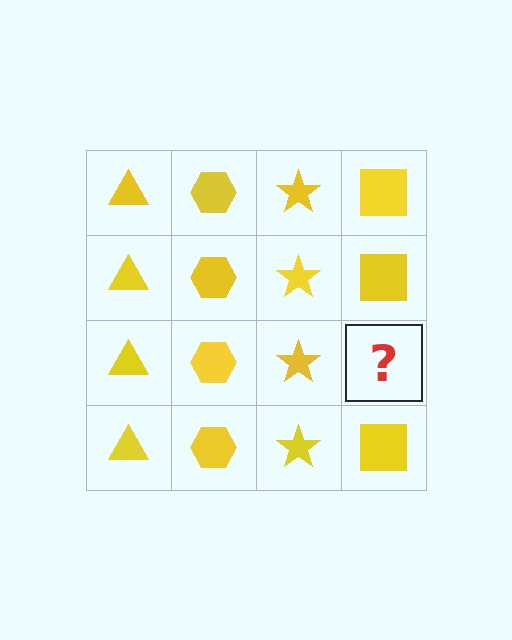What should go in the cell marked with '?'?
The missing cell should contain a yellow square.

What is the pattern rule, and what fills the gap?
The rule is that each column has a consistent shape. The gap should be filled with a yellow square.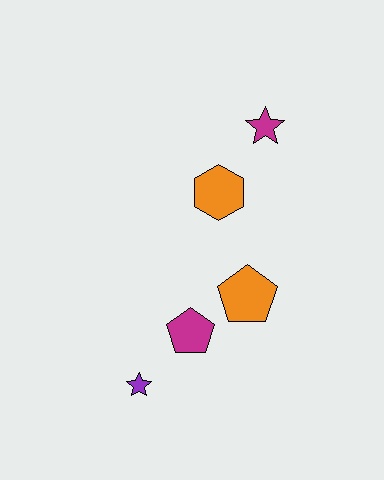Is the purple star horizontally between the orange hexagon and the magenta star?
No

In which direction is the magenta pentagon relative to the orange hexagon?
The magenta pentagon is below the orange hexagon.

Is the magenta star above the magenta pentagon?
Yes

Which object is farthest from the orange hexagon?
The purple star is farthest from the orange hexagon.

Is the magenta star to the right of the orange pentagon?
Yes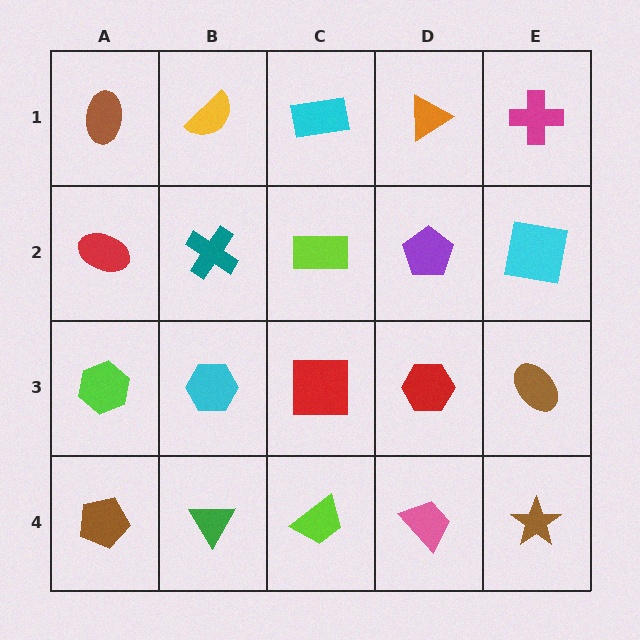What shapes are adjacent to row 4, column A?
A lime hexagon (row 3, column A), a green triangle (row 4, column B).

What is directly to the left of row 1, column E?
An orange triangle.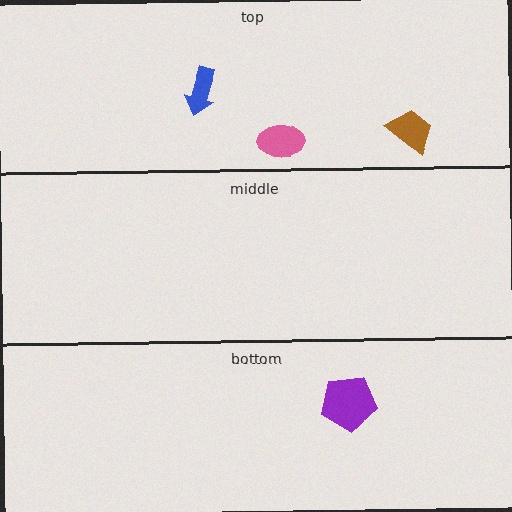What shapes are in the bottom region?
The purple pentagon.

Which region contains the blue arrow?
The top region.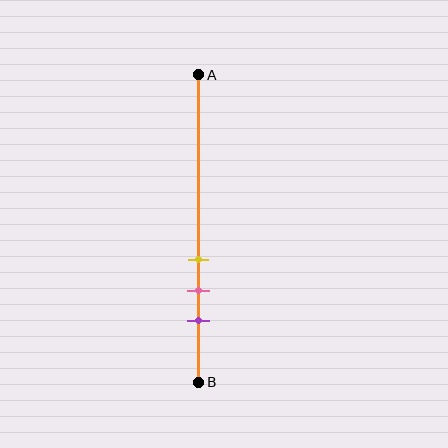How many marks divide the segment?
There are 3 marks dividing the segment.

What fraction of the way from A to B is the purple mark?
The purple mark is approximately 80% (0.8) of the way from A to B.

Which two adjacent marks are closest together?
The yellow and pink marks are the closest adjacent pair.